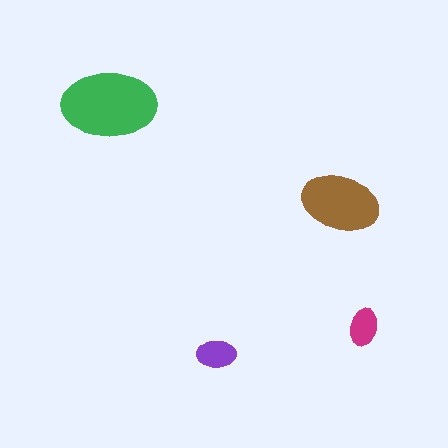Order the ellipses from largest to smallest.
the green one, the brown one, the purple one, the magenta one.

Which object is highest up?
The green ellipse is topmost.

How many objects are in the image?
There are 4 objects in the image.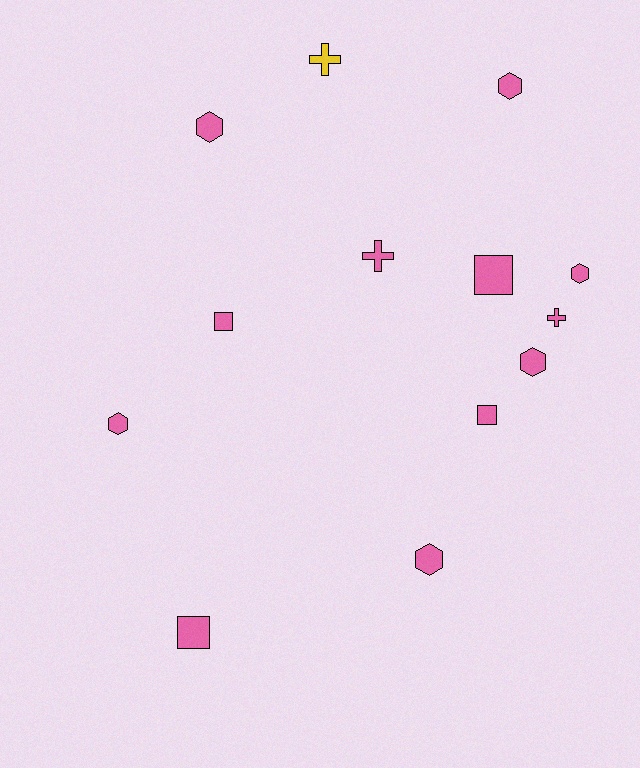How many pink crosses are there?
There are 2 pink crosses.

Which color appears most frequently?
Pink, with 12 objects.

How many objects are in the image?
There are 13 objects.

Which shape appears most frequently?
Hexagon, with 6 objects.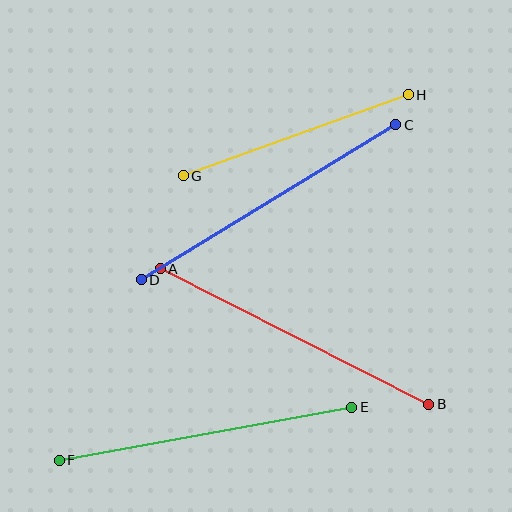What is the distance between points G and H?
The distance is approximately 239 pixels.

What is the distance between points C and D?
The distance is approximately 298 pixels.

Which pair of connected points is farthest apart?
Points A and B are farthest apart.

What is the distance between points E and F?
The distance is approximately 297 pixels.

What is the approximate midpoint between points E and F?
The midpoint is at approximately (206, 434) pixels.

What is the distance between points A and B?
The distance is approximately 301 pixels.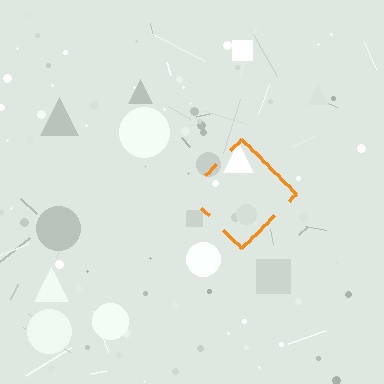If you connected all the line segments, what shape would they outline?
They would outline a diamond.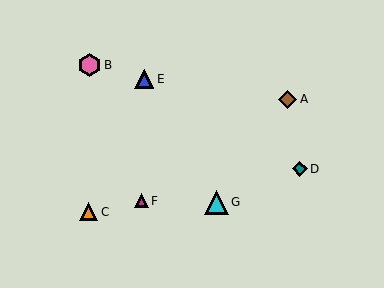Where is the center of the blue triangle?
The center of the blue triangle is at (144, 79).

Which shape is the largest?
The cyan triangle (labeled G) is the largest.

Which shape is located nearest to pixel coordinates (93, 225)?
The orange triangle (labeled C) at (89, 212) is nearest to that location.